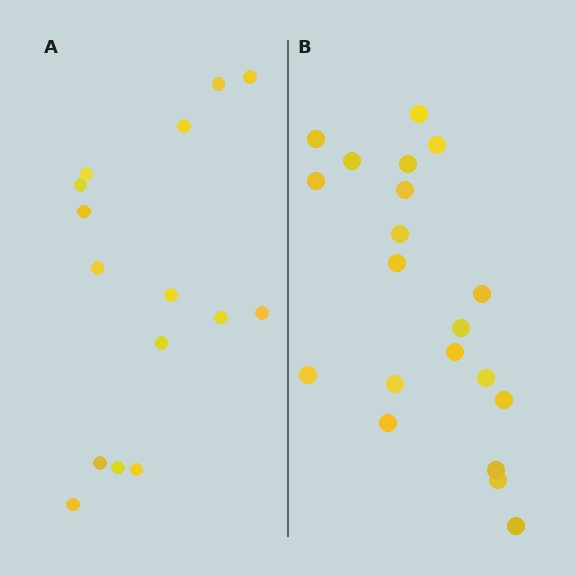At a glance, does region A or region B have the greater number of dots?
Region B (the right region) has more dots.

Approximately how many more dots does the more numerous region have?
Region B has about 5 more dots than region A.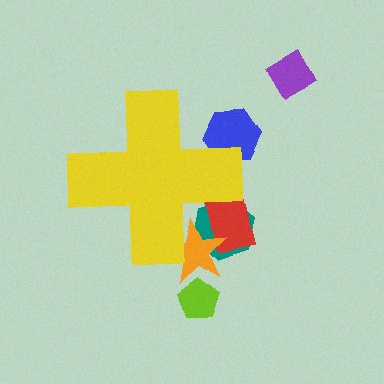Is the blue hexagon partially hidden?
Yes, the blue hexagon is partially hidden behind the yellow cross.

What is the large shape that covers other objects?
A yellow cross.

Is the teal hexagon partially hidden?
Yes, the teal hexagon is partially hidden behind the yellow cross.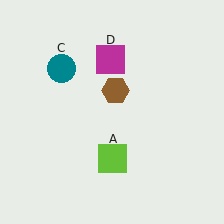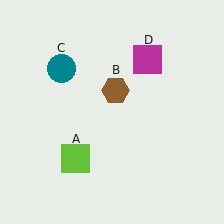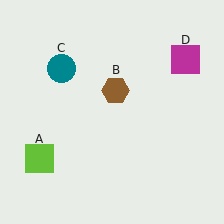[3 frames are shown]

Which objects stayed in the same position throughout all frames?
Brown hexagon (object B) and teal circle (object C) remained stationary.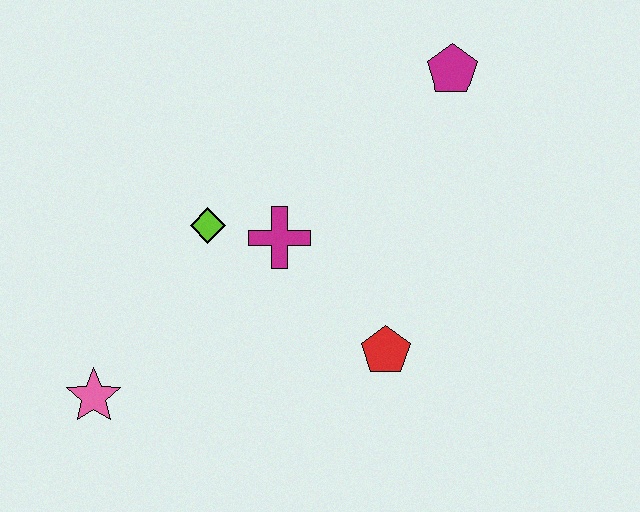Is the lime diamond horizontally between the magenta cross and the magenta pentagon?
No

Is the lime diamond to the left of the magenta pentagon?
Yes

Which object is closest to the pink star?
The lime diamond is closest to the pink star.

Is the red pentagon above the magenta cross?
No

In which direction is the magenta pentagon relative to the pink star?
The magenta pentagon is to the right of the pink star.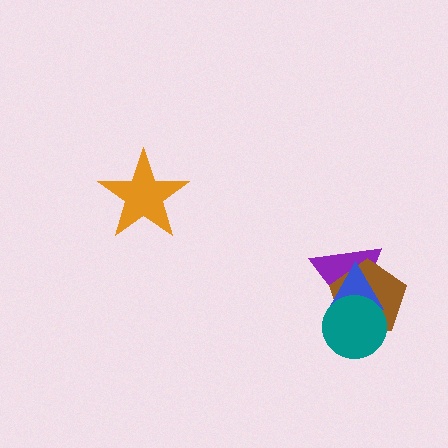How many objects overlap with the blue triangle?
3 objects overlap with the blue triangle.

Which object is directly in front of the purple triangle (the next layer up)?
The brown pentagon is directly in front of the purple triangle.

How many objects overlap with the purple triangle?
3 objects overlap with the purple triangle.